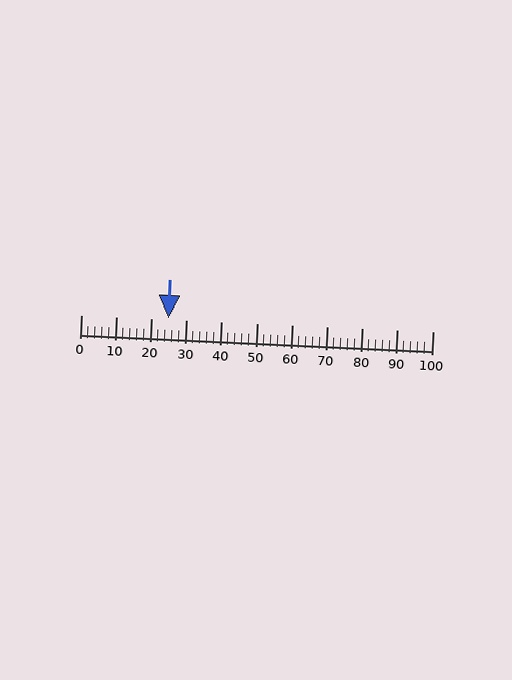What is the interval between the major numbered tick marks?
The major tick marks are spaced 10 units apart.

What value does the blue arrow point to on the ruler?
The blue arrow points to approximately 25.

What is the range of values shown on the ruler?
The ruler shows values from 0 to 100.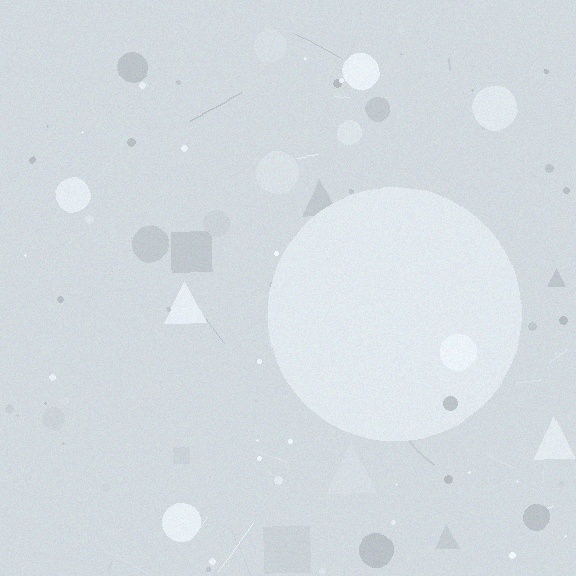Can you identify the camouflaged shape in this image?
The camouflaged shape is a circle.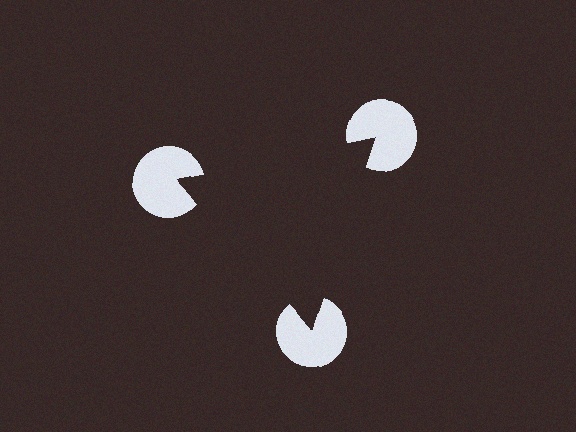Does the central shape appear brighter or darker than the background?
It typically appears slightly darker than the background, even though no actual brightness change is drawn.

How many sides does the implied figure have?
3 sides.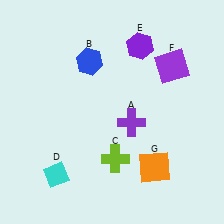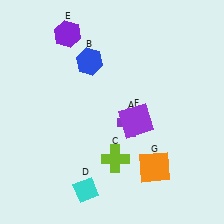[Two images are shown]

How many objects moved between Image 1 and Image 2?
3 objects moved between the two images.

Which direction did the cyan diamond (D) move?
The cyan diamond (D) moved right.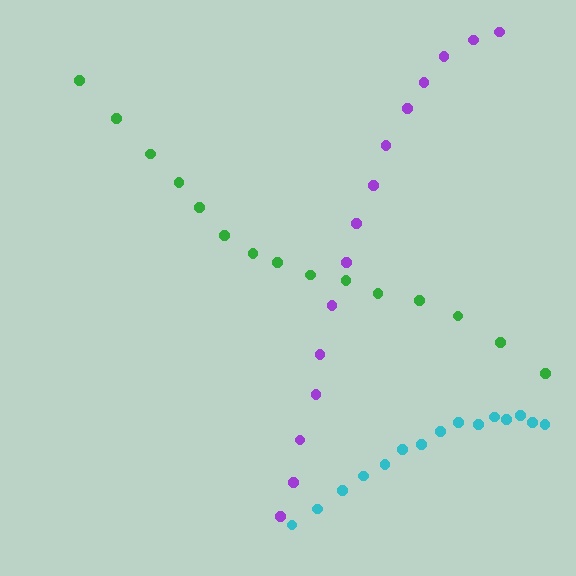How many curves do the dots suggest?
There are 3 distinct paths.